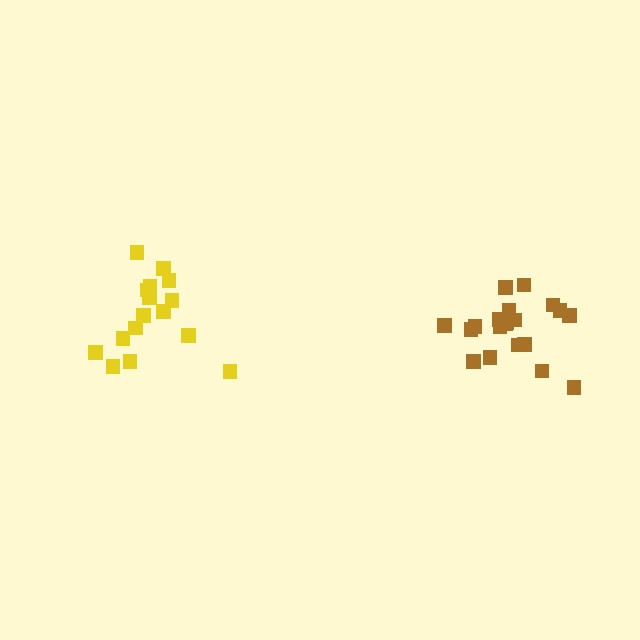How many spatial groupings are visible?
There are 2 spatial groupings.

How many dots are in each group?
Group 1: 16 dots, Group 2: 20 dots (36 total).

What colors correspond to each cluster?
The clusters are colored: yellow, brown.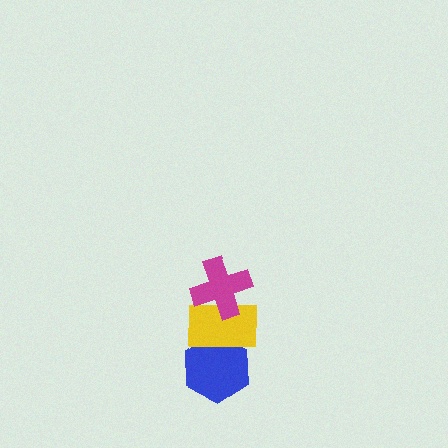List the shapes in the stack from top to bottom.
From top to bottom: the magenta cross, the yellow rectangle, the blue hexagon.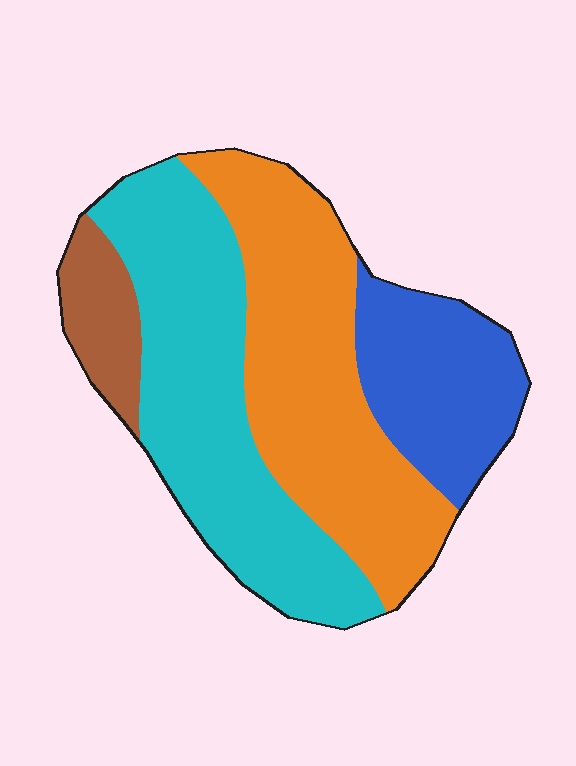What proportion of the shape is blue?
Blue covers 19% of the shape.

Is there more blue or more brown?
Blue.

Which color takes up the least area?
Brown, at roughly 10%.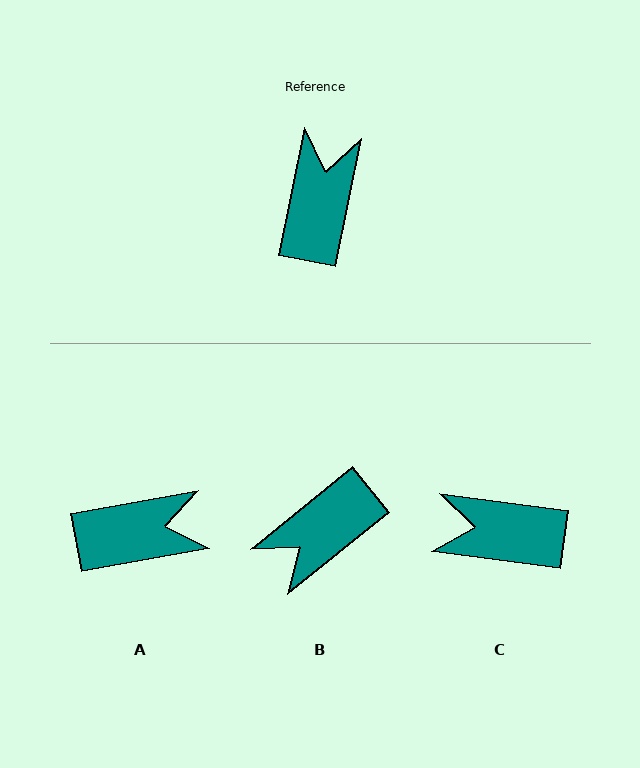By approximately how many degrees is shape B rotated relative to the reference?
Approximately 141 degrees counter-clockwise.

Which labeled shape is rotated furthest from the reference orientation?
B, about 141 degrees away.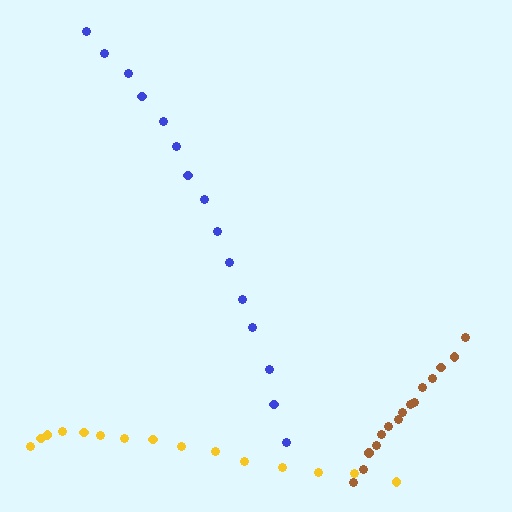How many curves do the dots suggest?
There are 3 distinct paths.